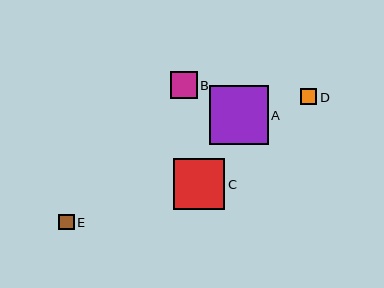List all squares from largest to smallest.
From largest to smallest: A, C, B, D, E.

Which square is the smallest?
Square E is the smallest with a size of approximately 15 pixels.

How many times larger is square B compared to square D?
Square B is approximately 1.7 times the size of square D.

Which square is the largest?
Square A is the largest with a size of approximately 59 pixels.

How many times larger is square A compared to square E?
Square A is approximately 3.9 times the size of square E.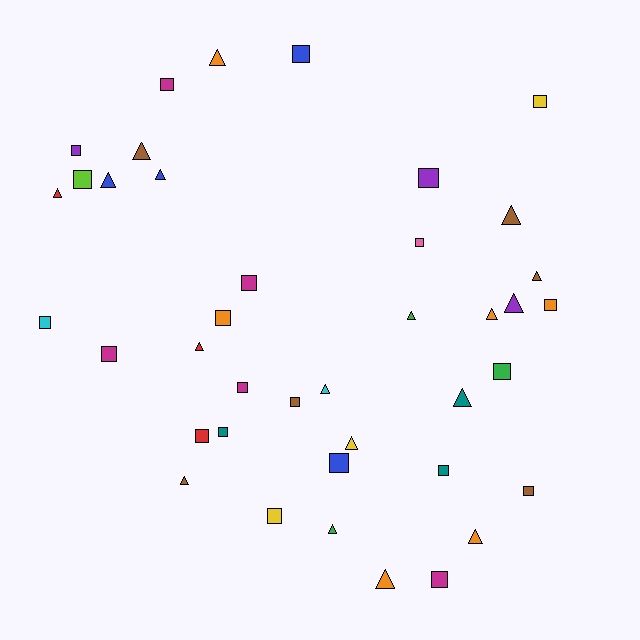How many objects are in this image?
There are 40 objects.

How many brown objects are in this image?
There are 6 brown objects.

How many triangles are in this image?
There are 18 triangles.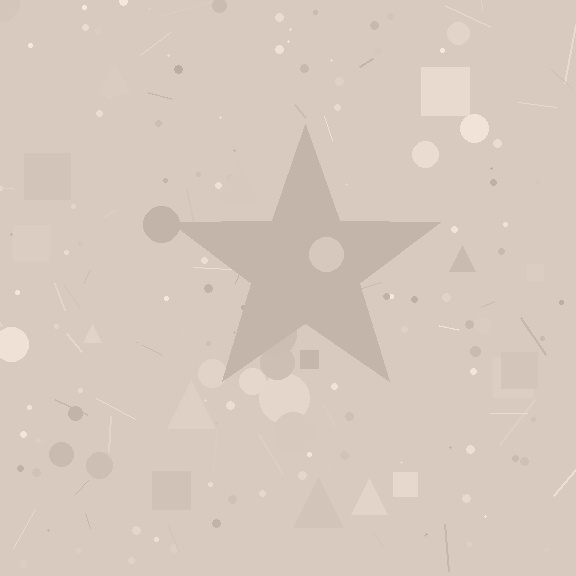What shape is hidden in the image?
A star is hidden in the image.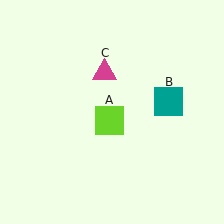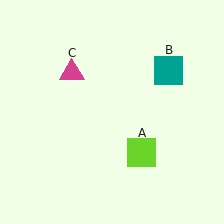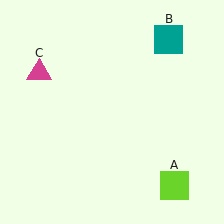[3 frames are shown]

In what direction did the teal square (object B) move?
The teal square (object B) moved up.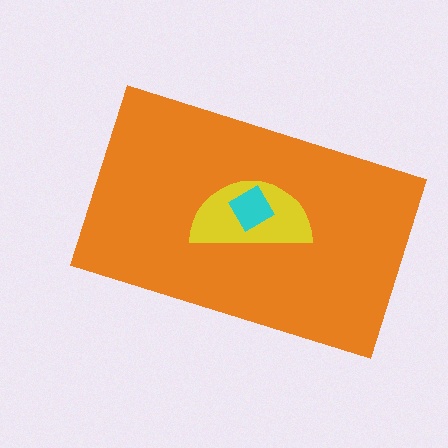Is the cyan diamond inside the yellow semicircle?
Yes.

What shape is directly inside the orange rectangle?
The yellow semicircle.